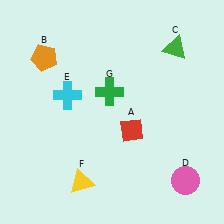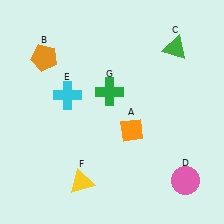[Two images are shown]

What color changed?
The diamond (A) changed from red in Image 1 to orange in Image 2.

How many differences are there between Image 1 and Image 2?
There is 1 difference between the two images.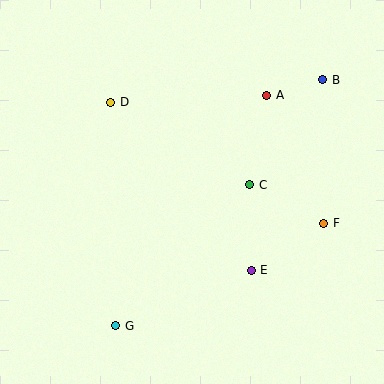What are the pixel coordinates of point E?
Point E is at (251, 270).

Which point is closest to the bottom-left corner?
Point G is closest to the bottom-left corner.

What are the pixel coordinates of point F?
Point F is at (324, 223).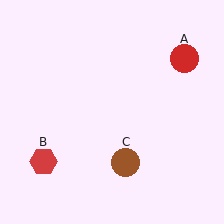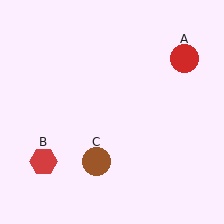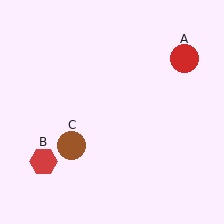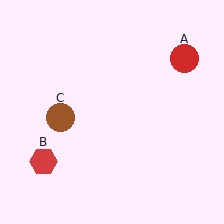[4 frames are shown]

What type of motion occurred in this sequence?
The brown circle (object C) rotated clockwise around the center of the scene.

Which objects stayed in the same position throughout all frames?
Red circle (object A) and red hexagon (object B) remained stationary.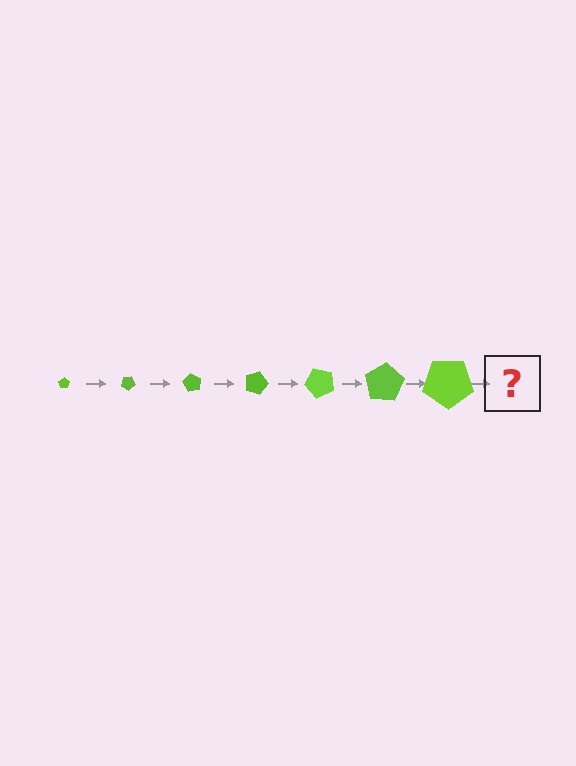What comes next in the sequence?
The next element should be a pentagon, larger than the previous one and rotated 210 degrees from the start.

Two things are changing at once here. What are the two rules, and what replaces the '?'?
The two rules are that the pentagon grows larger each step and it rotates 30 degrees each step. The '?' should be a pentagon, larger than the previous one and rotated 210 degrees from the start.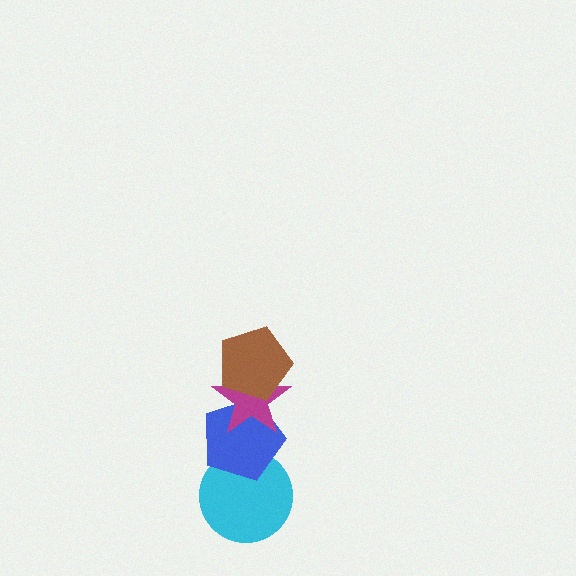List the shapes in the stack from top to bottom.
From top to bottom: the brown pentagon, the magenta star, the blue pentagon, the cyan circle.